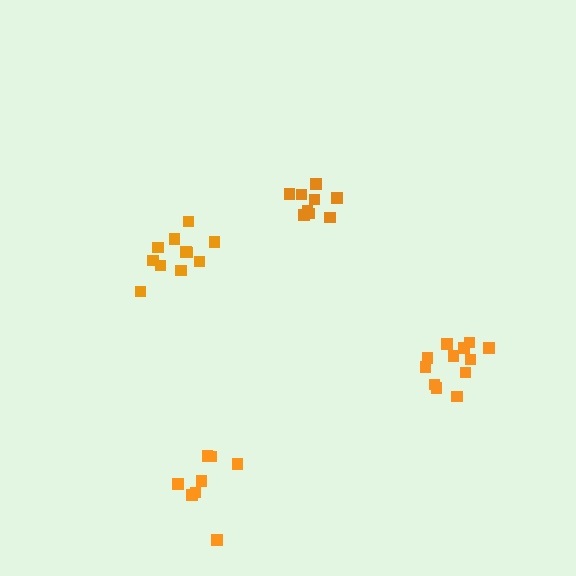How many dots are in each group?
Group 1: 12 dots, Group 2: 11 dots, Group 3: 8 dots, Group 4: 9 dots (40 total).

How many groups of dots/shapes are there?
There are 4 groups.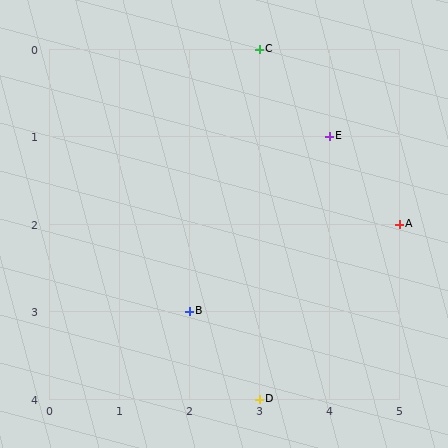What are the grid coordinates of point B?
Point B is at grid coordinates (2, 3).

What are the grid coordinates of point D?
Point D is at grid coordinates (3, 4).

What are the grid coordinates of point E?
Point E is at grid coordinates (4, 1).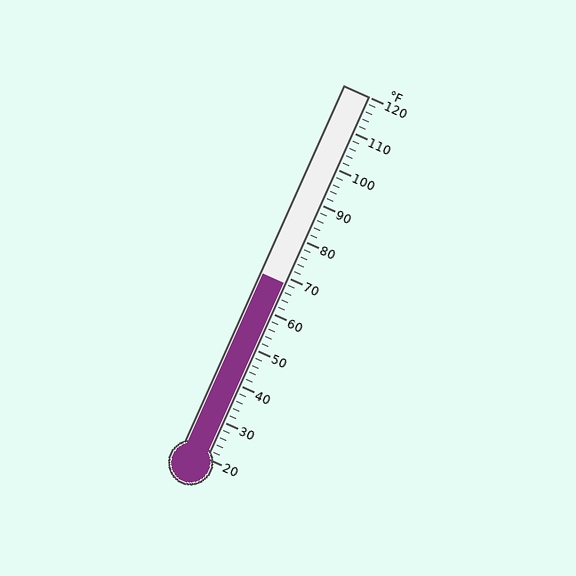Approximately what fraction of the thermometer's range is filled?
The thermometer is filled to approximately 50% of its range.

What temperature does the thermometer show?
The thermometer shows approximately 68°F.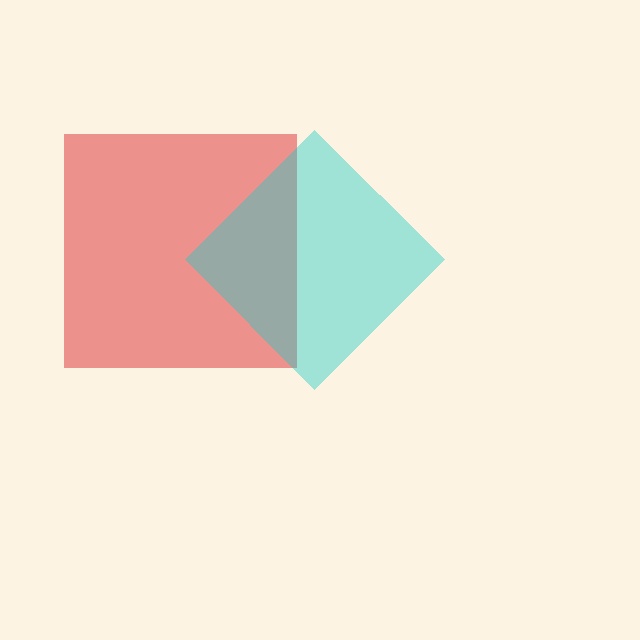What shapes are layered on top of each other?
The layered shapes are: a red square, a cyan diamond.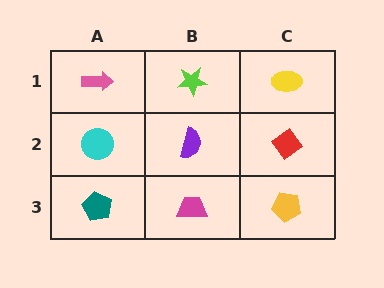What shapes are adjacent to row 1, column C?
A red diamond (row 2, column C), a lime star (row 1, column B).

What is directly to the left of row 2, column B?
A cyan circle.